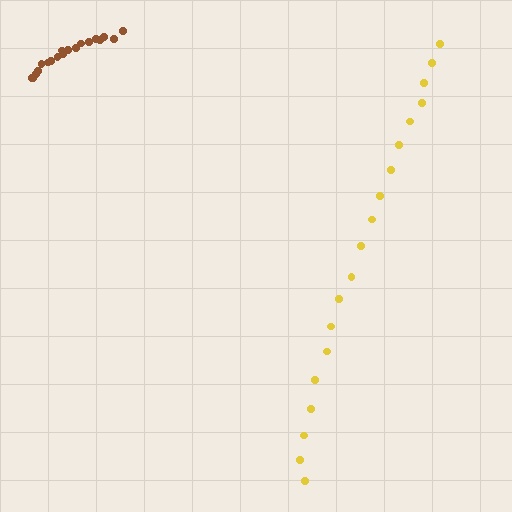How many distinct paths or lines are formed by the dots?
There are 2 distinct paths.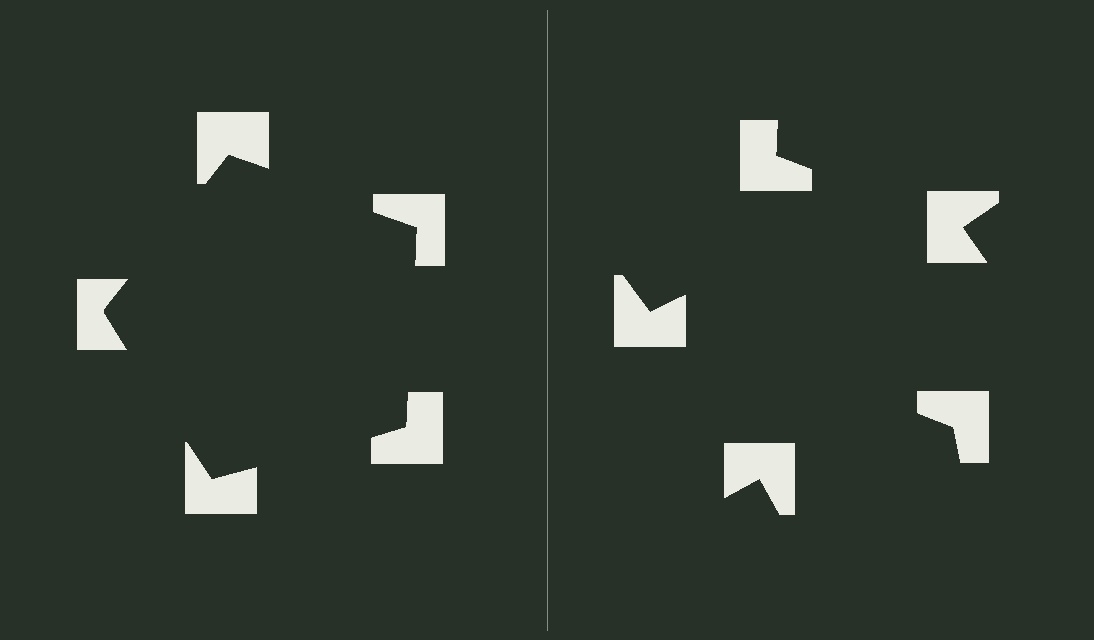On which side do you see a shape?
An illusory pentagon appears on the left side. On the right side the wedge cuts are rotated, so no coherent shape forms.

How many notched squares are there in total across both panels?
10 — 5 on each side.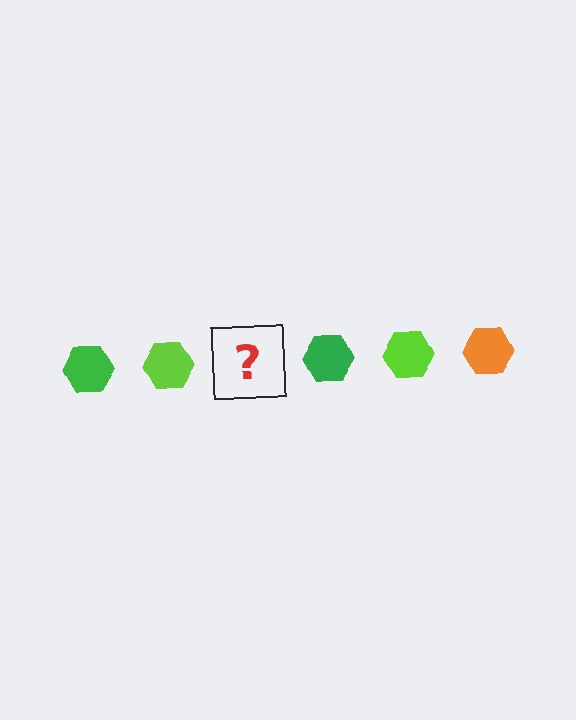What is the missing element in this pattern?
The missing element is an orange hexagon.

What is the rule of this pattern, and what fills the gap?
The rule is that the pattern cycles through green, lime, orange hexagons. The gap should be filled with an orange hexagon.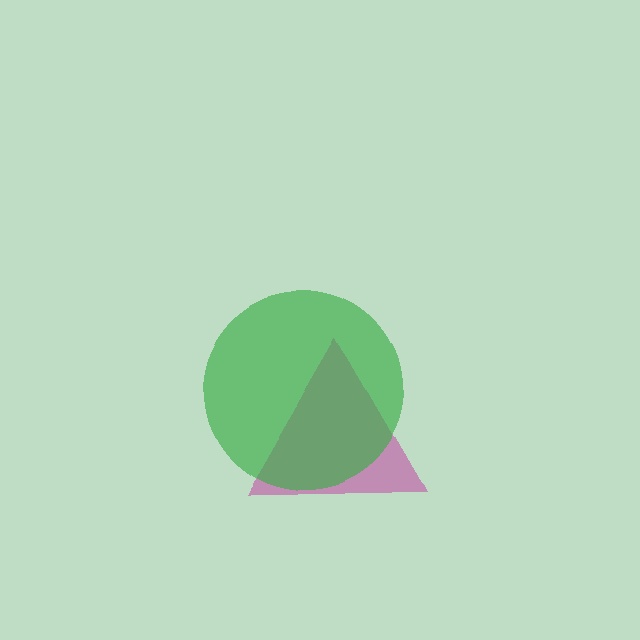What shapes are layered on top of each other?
The layered shapes are: a magenta triangle, a green circle.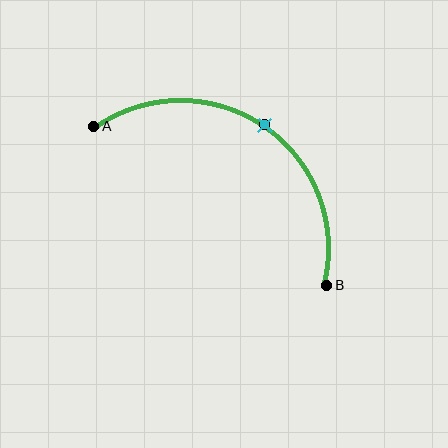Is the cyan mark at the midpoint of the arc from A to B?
Yes. The cyan mark lies on the arc at equal arc-length from both A and B — it is the arc midpoint.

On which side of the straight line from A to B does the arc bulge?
The arc bulges above and to the right of the straight line connecting A and B.